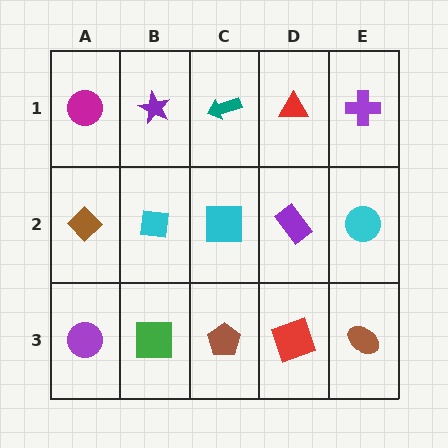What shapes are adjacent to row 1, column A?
A brown diamond (row 2, column A), a purple star (row 1, column B).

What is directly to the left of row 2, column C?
A cyan square.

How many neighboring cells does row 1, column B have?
3.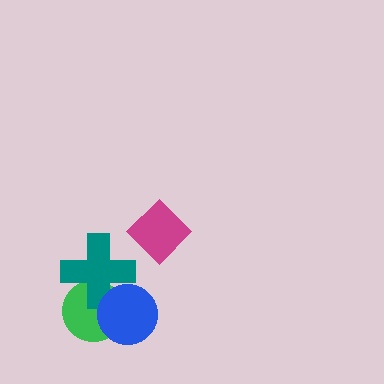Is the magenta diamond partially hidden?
No, no other shape covers it.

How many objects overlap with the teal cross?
2 objects overlap with the teal cross.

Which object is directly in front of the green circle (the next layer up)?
The teal cross is directly in front of the green circle.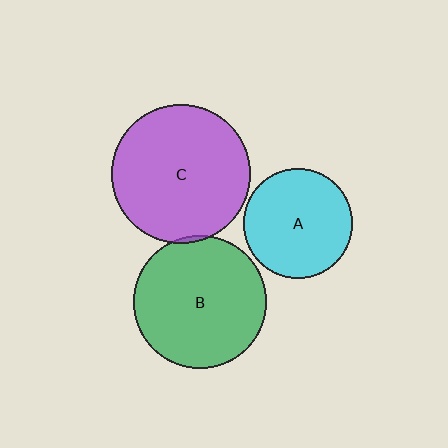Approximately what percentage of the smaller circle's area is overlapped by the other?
Approximately 5%.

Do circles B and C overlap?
Yes.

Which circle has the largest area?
Circle C (purple).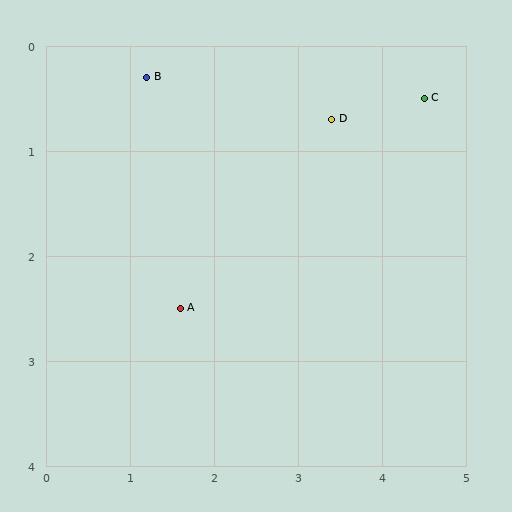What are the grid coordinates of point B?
Point B is at approximately (1.2, 0.3).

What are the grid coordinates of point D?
Point D is at approximately (3.4, 0.7).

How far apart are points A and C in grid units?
Points A and C are about 3.5 grid units apart.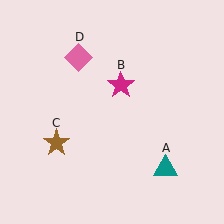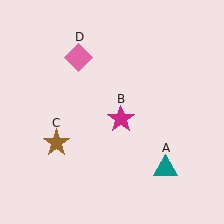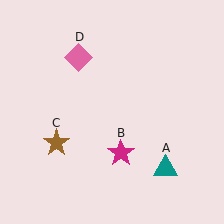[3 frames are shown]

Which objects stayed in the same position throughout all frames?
Teal triangle (object A) and brown star (object C) and pink diamond (object D) remained stationary.